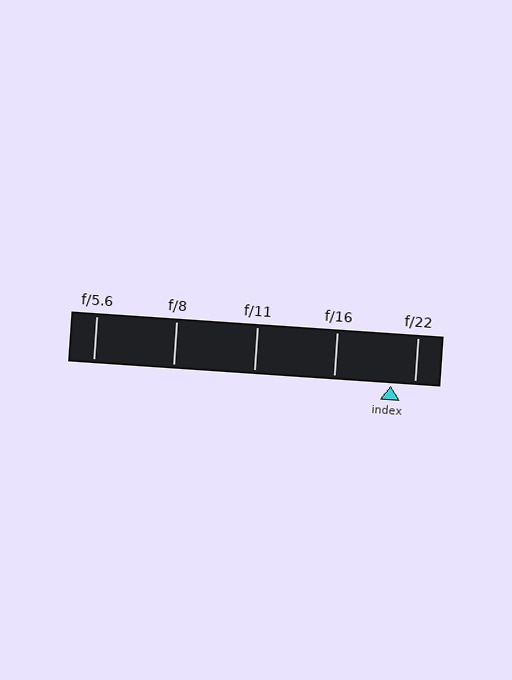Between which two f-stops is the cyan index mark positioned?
The index mark is between f/16 and f/22.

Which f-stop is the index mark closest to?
The index mark is closest to f/22.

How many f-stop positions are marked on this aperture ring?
There are 5 f-stop positions marked.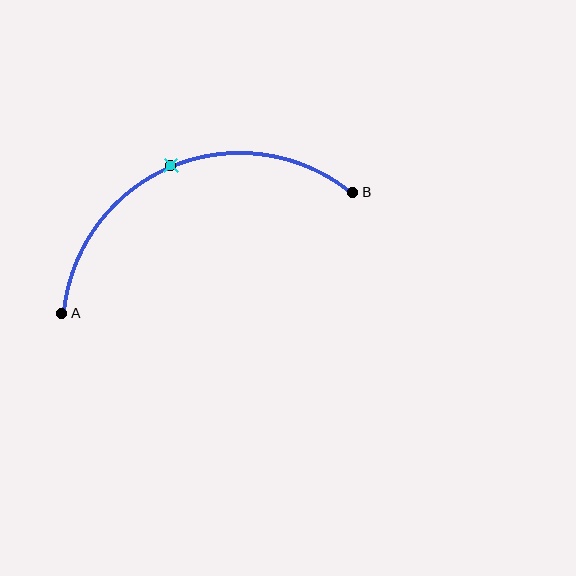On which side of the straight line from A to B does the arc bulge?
The arc bulges above the straight line connecting A and B.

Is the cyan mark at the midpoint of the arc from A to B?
Yes. The cyan mark lies on the arc at equal arc-length from both A and B — it is the arc midpoint.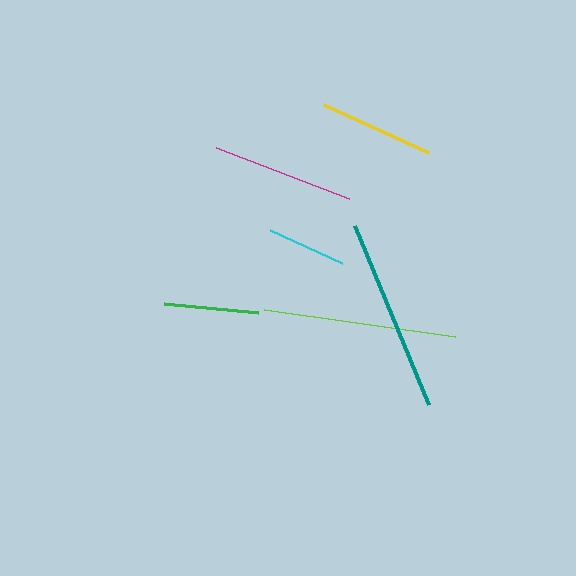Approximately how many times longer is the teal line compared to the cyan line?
The teal line is approximately 2.5 times the length of the cyan line.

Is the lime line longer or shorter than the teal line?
The teal line is longer than the lime line.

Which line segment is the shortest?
The cyan line is the shortest at approximately 79 pixels.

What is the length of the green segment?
The green segment is approximately 95 pixels long.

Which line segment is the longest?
The teal line is the longest at approximately 194 pixels.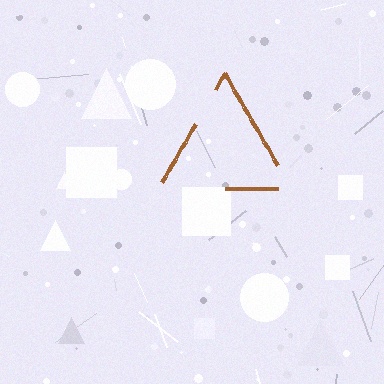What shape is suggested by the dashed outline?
The dashed outline suggests a triangle.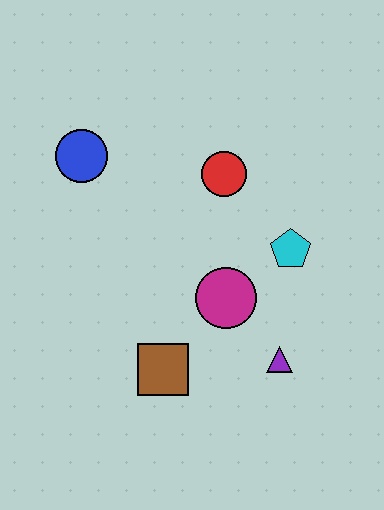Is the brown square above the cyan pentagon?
No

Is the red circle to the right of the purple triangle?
No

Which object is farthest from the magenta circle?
The blue circle is farthest from the magenta circle.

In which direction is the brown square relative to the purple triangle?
The brown square is to the left of the purple triangle.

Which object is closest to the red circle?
The cyan pentagon is closest to the red circle.